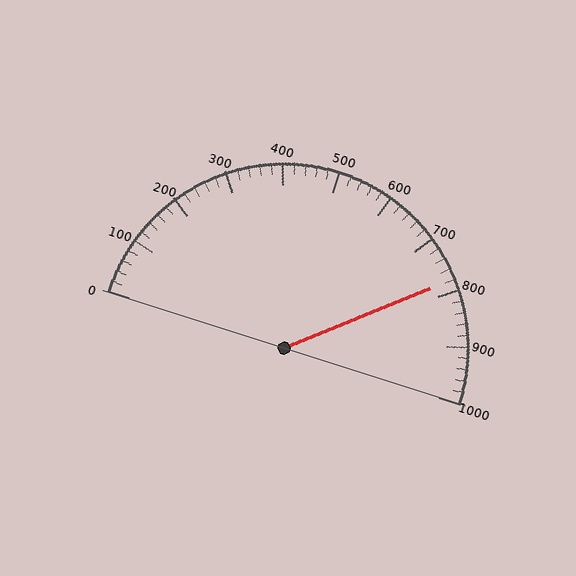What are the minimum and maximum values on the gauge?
The gauge ranges from 0 to 1000.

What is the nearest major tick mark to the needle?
The nearest major tick mark is 800.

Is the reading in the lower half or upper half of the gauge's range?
The reading is in the upper half of the range (0 to 1000).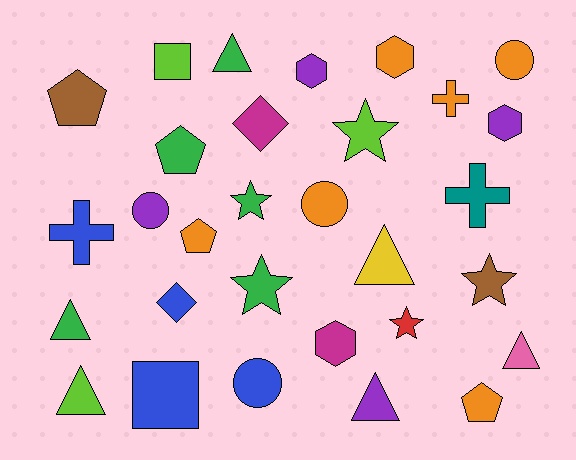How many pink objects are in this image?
There is 1 pink object.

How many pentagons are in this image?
There are 4 pentagons.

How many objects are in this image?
There are 30 objects.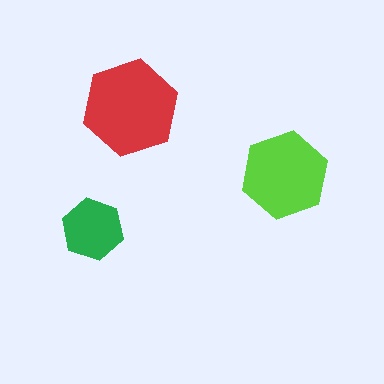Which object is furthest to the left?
The green hexagon is leftmost.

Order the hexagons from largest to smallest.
the red one, the lime one, the green one.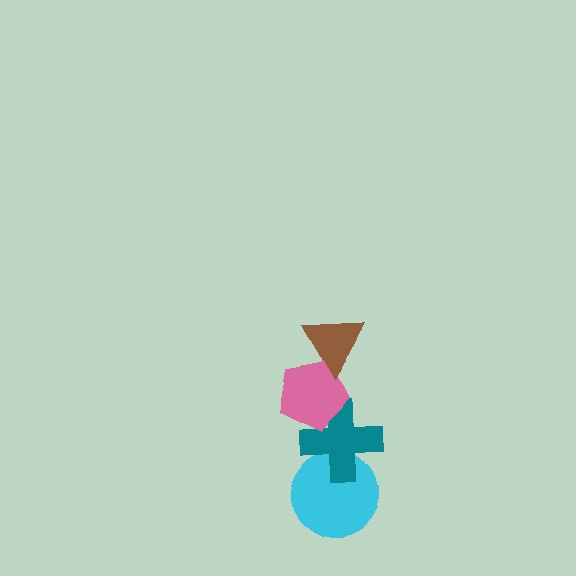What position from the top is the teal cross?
The teal cross is 3rd from the top.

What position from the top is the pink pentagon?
The pink pentagon is 2nd from the top.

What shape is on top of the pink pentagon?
The brown triangle is on top of the pink pentagon.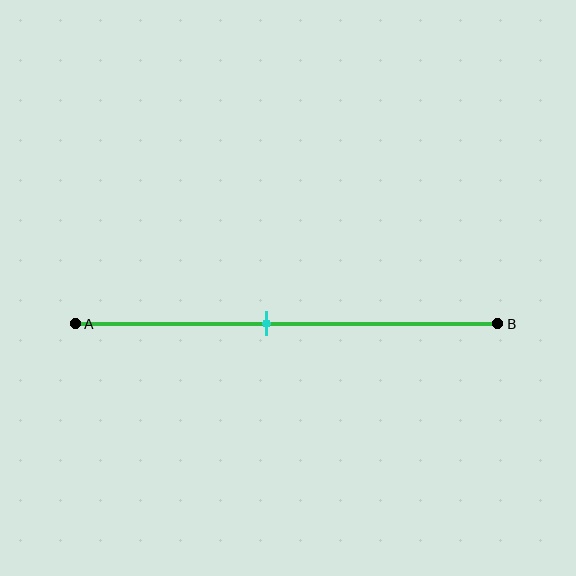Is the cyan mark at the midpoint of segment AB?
No, the mark is at about 45% from A, not at the 50% midpoint.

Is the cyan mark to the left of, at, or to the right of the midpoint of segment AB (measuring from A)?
The cyan mark is to the left of the midpoint of segment AB.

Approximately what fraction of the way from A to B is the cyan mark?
The cyan mark is approximately 45% of the way from A to B.